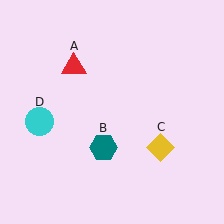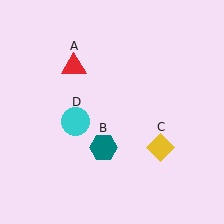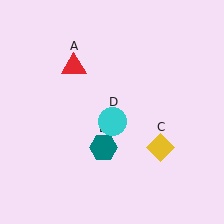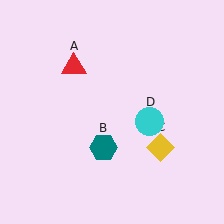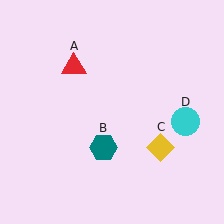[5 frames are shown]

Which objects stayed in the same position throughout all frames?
Red triangle (object A) and teal hexagon (object B) and yellow diamond (object C) remained stationary.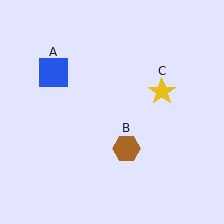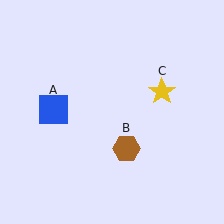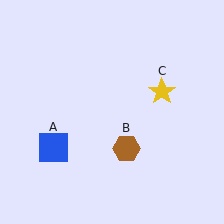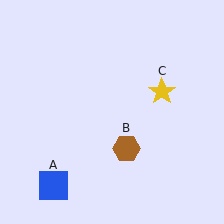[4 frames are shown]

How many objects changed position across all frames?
1 object changed position: blue square (object A).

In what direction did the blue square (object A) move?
The blue square (object A) moved down.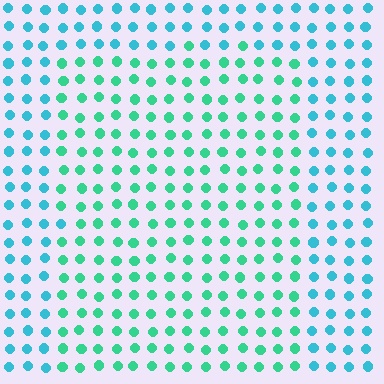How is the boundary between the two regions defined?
The boundary is defined purely by a slight shift in hue (about 34 degrees). Spacing, size, and orientation are identical on both sides.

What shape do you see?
I see a rectangle.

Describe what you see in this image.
The image is filled with small cyan elements in a uniform arrangement. A rectangle-shaped region is visible where the elements are tinted to a slightly different hue, forming a subtle color boundary.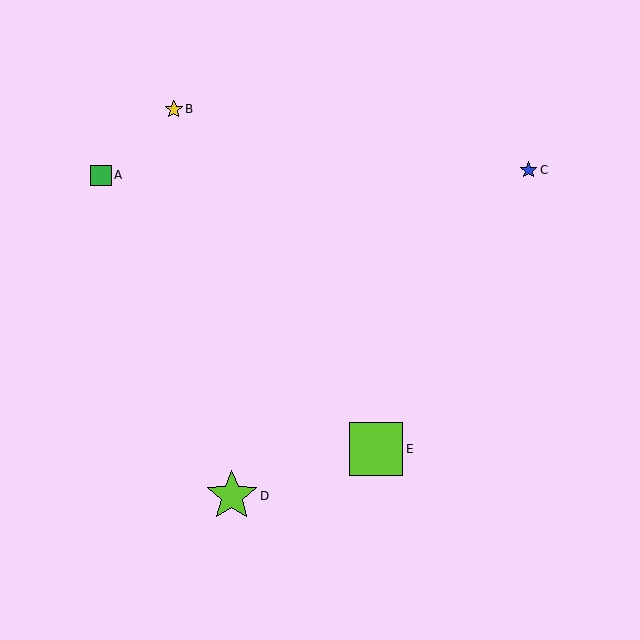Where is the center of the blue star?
The center of the blue star is at (529, 170).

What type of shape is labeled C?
Shape C is a blue star.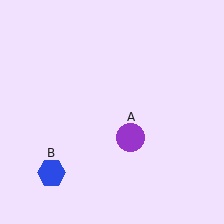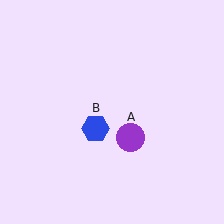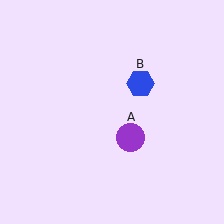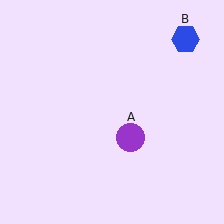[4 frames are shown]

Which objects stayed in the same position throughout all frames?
Purple circle (object A) remained stationary.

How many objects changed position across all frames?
1 object changed position: blue hexagon (object B).